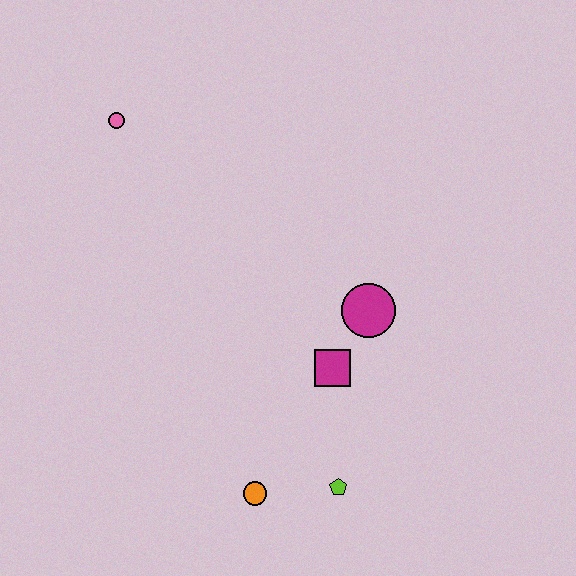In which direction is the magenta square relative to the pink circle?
The magenta square is below the pink circle.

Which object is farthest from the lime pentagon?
The pink circle is farthest from the lime pentagon.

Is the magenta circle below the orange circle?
No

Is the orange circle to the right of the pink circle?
Yes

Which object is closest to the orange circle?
The lime pentagon is closest to the orange circle.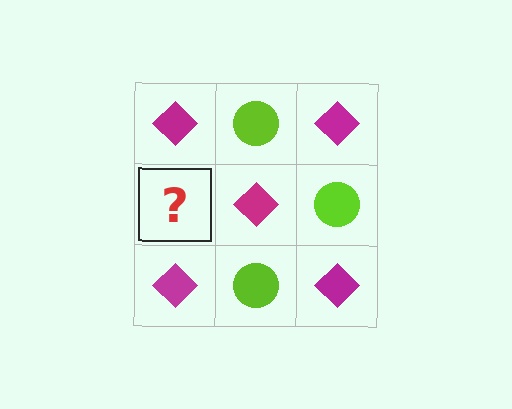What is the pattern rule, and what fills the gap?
The rule is that it alternates magenta diamond and lime circle in a checkerboard pattern. The gap should be filled with a lime circle.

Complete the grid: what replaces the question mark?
The question mark should be replaced with a lime circle.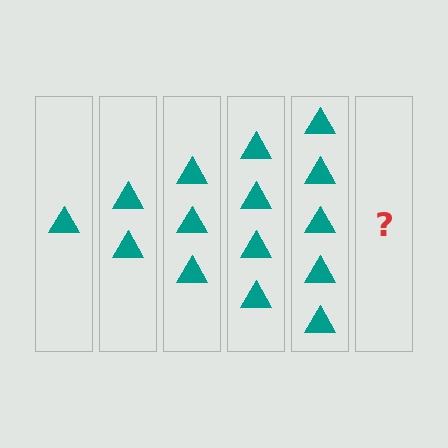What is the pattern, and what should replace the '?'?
The pattern is that each step adds one more triangle. The '?' should be 6 triangles.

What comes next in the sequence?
The next element should be 6 triangles.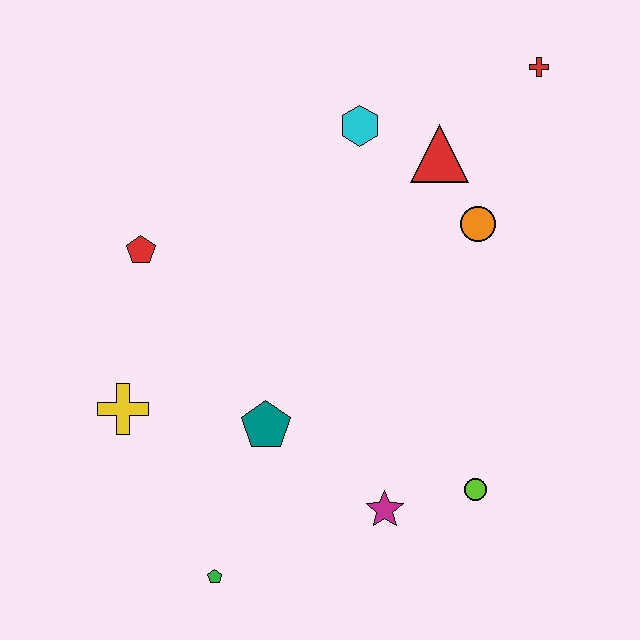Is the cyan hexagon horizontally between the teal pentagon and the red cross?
Yes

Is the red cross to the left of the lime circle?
No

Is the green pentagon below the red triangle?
Yes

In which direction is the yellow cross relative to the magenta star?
The yellow cross is to the left of the magenta star.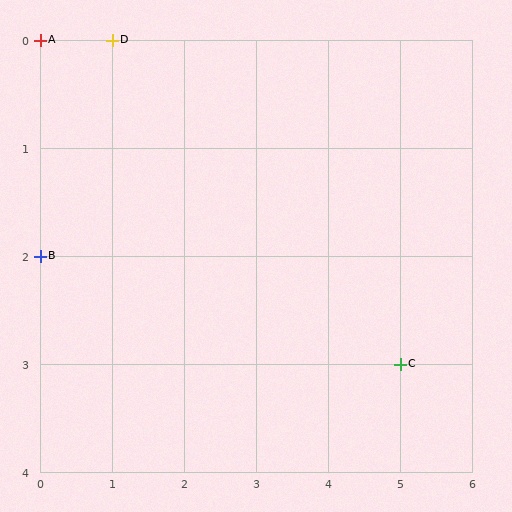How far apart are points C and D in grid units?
Points C and D are 4 columns and 3 rows apart (about 5.0 grid units diagonally).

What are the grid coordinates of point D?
Point D is at grid coordinates (1, 0).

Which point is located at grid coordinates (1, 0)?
Point D is at (1, 0).